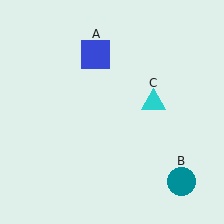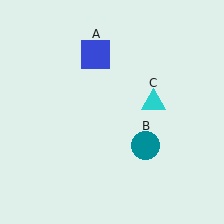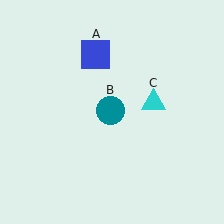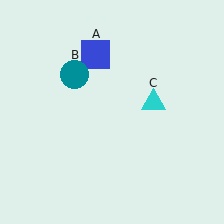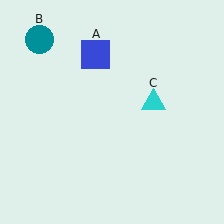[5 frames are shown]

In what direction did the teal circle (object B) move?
The teal circle (object B) moved up and to the left.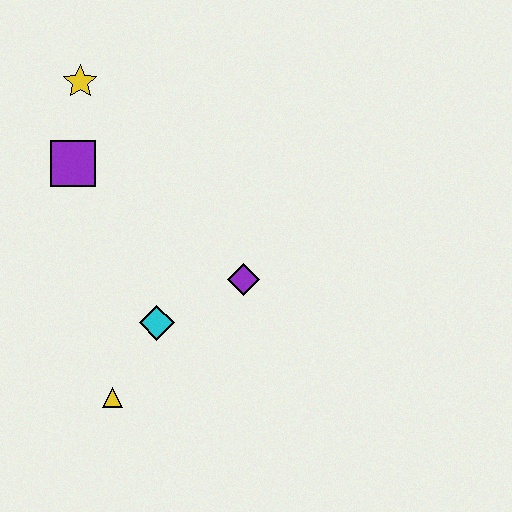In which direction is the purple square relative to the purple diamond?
The purple square is to the left of the purple diamond.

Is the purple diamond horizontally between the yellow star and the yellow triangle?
No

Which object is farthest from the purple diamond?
The yellow star is farthest from the purple diamond.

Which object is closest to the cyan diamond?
The yellow triangle is closest to the cyan diamond.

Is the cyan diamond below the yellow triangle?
No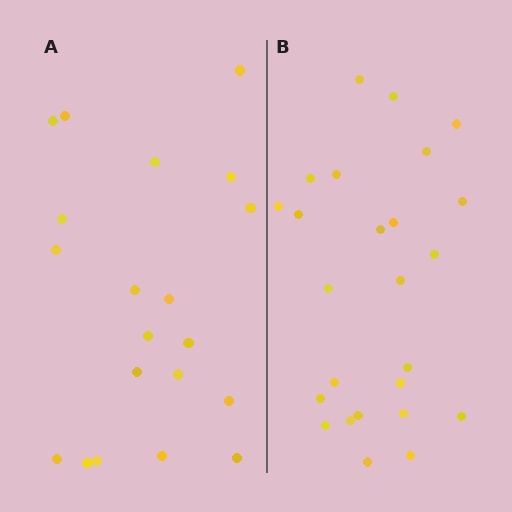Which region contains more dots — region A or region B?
Region B (the right region) has more dots.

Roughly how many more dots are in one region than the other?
Region B has about 5 more dots than region A.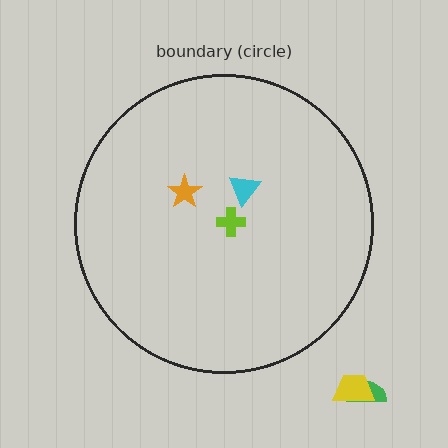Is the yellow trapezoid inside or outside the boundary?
Outside.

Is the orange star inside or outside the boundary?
Inside.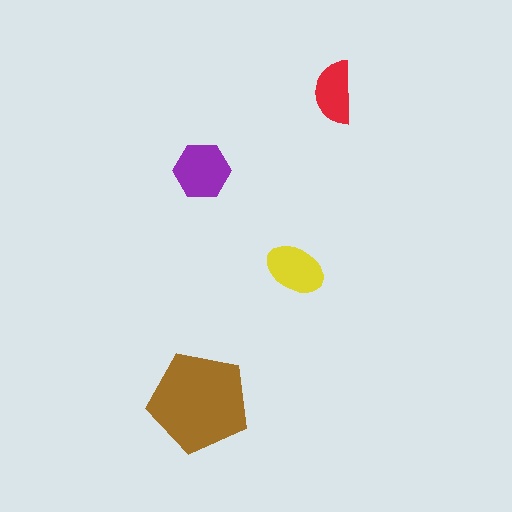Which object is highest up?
The red semicircle is topmost.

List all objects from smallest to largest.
The red semicircle, the yellow ellipse, the purple hexagon, the brown pentagon.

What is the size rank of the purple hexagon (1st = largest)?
2nd.